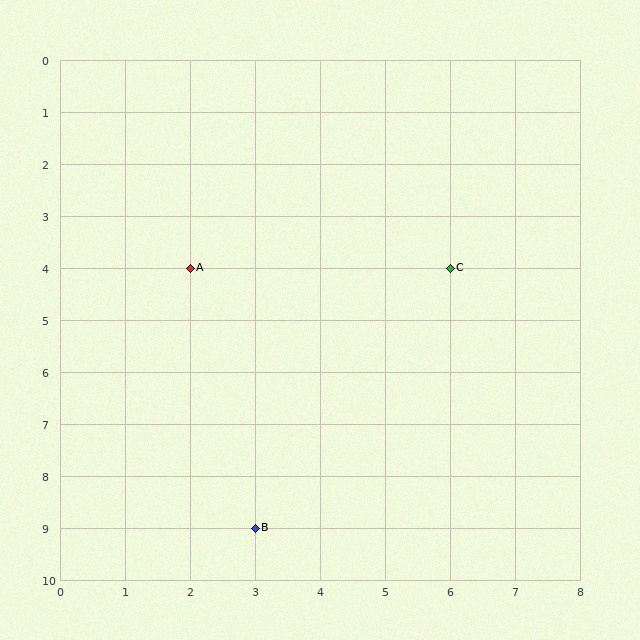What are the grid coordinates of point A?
Point A is at grid coordinates (2, 4).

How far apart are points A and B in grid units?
Points A and B are 1 column and 5 rows apart (about 5.1 grid units diagonally).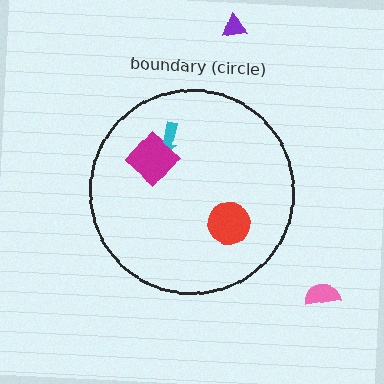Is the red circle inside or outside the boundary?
Inside.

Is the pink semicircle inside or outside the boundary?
Outside.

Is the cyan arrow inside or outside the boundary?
Inside.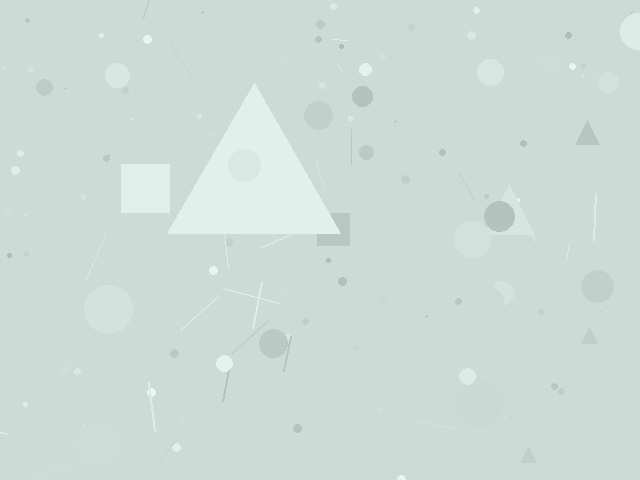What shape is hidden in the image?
A triangle is hidden in the image.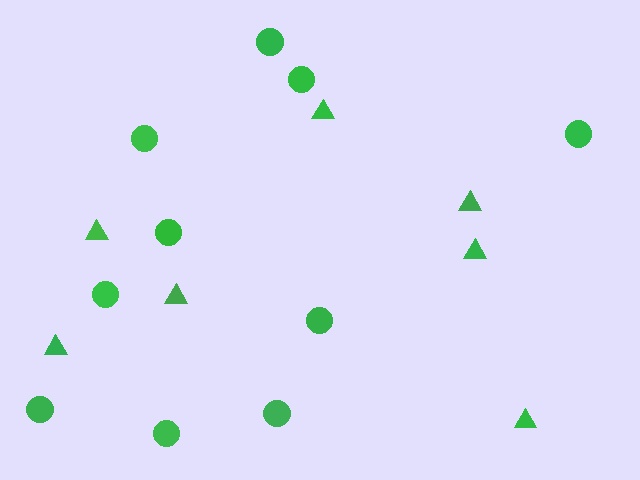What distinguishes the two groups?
There are 2 groups: one group of triangles (7) and one group of circles (10).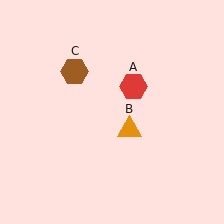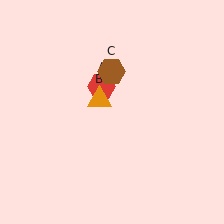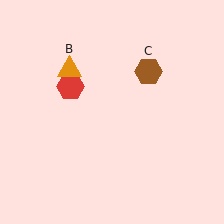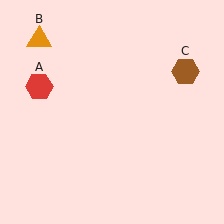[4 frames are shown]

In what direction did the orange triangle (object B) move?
The orange triangle (object B) moved up and to the left.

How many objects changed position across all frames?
3 objects changed position: red hexagon (object A), orange triangle (object B), brown hexagon (object C).